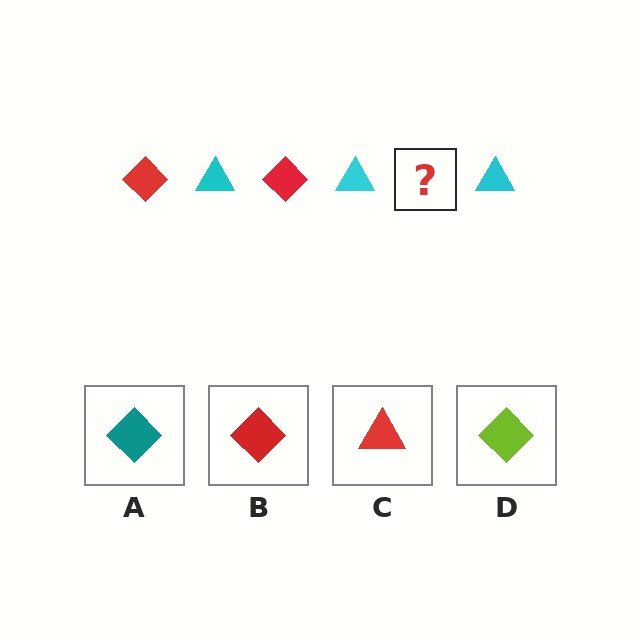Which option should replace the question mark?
Option B.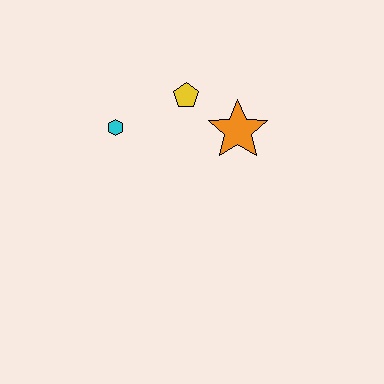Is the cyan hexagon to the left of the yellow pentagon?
Yes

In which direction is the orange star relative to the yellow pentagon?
The orange star is to the right of the yellow pentagon.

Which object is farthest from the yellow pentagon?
The cyan hexagon is farthest from the yellow pentagon.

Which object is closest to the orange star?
The yellow pentagon is closest to the orange star.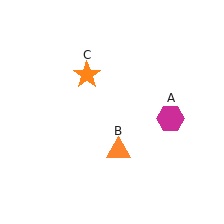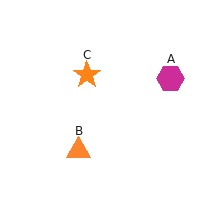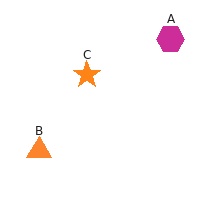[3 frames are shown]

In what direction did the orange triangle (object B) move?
The orange triangle (object B) moved left.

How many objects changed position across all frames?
2 objects changed position: magenta hexagon (object A), orange triangle (object B).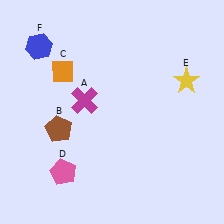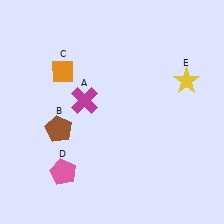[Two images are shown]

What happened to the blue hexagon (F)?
The blue hexagon (F) was removed in Image 2. It was in the top-left area of Image 1.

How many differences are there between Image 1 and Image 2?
There is 1 difference between the two images.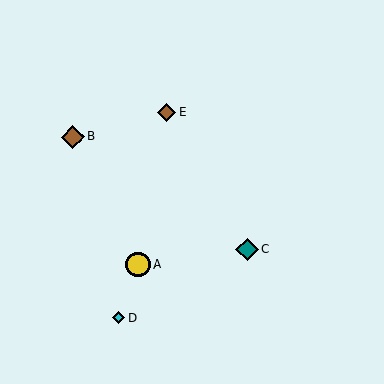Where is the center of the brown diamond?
The center of the brown diamond is at (73, 137).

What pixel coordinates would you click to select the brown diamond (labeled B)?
Click at (73, 137) to select the brown diamond B.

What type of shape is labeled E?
Shape E is a brown diamond.